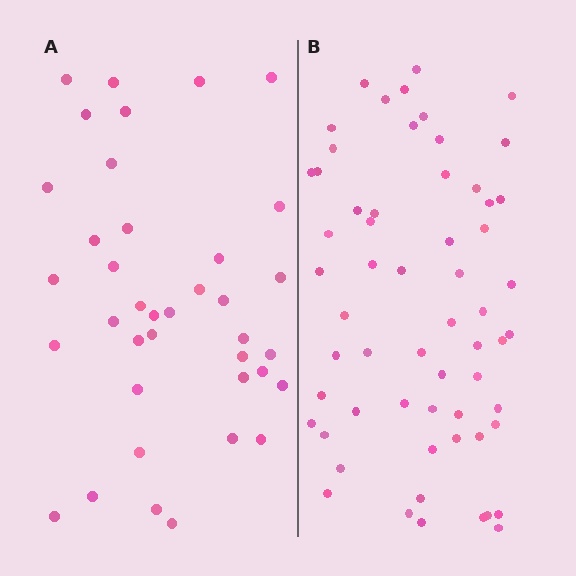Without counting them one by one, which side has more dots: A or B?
Region B (the right region) has more dots.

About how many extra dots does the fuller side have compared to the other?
Region B has approximately 20 more dots than region A.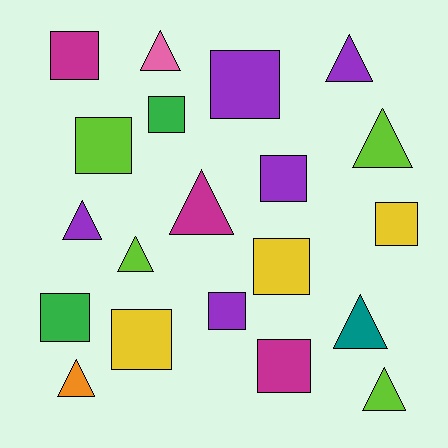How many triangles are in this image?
There are 9 triangles.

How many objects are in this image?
There are 20 objects.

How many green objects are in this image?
There are 2 green objects.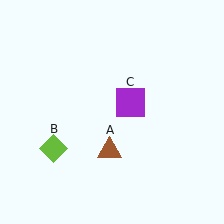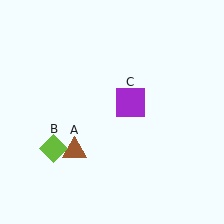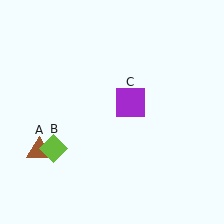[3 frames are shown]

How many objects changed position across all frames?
1 object changed position: brown triangle (object A).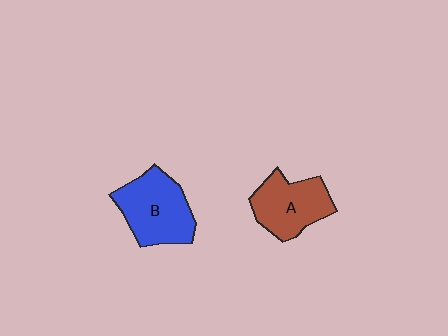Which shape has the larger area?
Shape B (blue).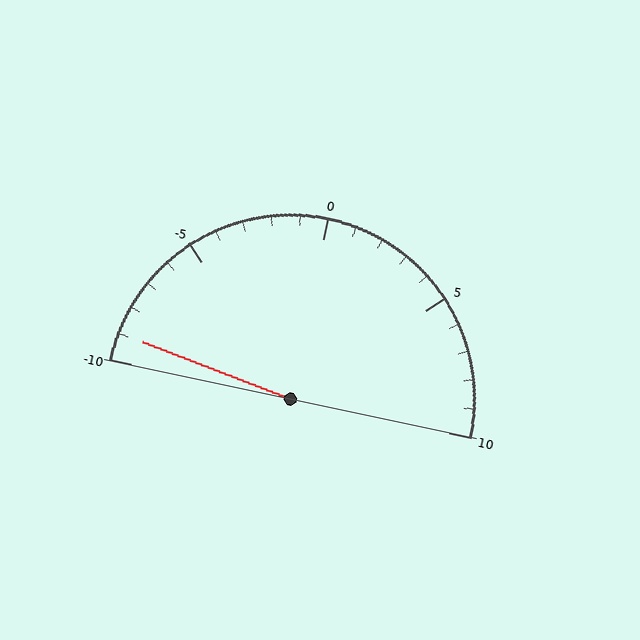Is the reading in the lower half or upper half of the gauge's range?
The reading is in the lower half of the range (-10 to 10).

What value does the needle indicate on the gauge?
The needle indicates approximately -9.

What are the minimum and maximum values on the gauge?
The gauge ranges from -10 to 10.